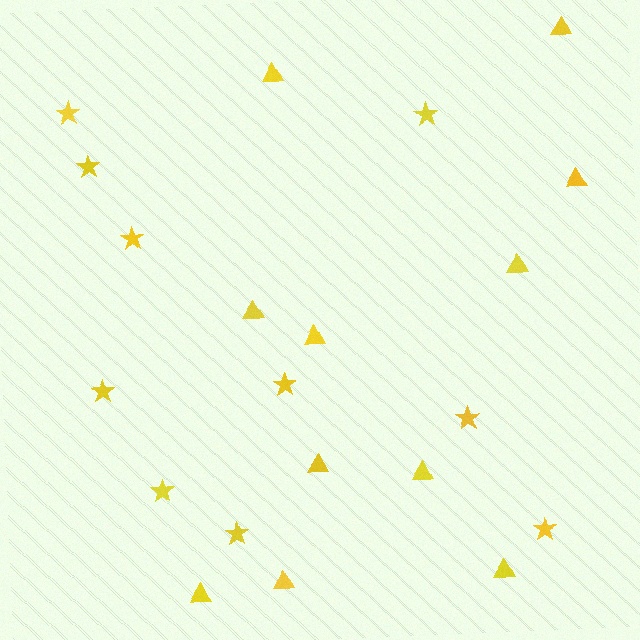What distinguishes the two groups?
There are 2 groups: one group of triangles (11) and one group of stars (10).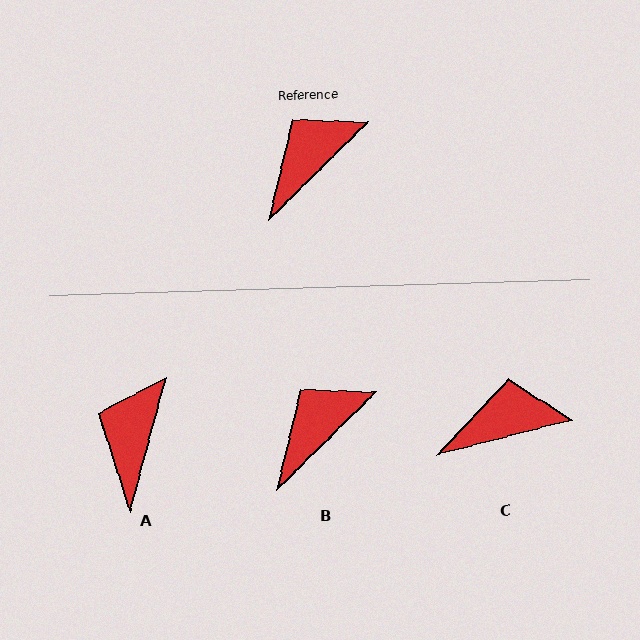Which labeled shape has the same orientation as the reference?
B.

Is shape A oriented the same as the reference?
No, it is off by about 30 degrees.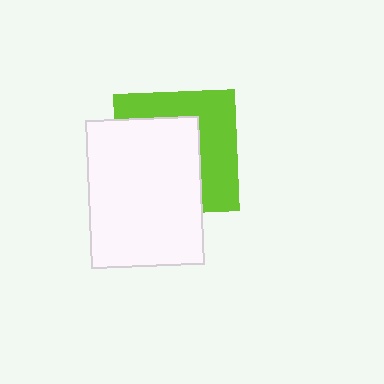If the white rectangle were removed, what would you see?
You would see the complete lime square.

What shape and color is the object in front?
The object in front is a white rectangle.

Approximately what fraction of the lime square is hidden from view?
Roughly 55% of the lime square is hidden behind the white rectangle.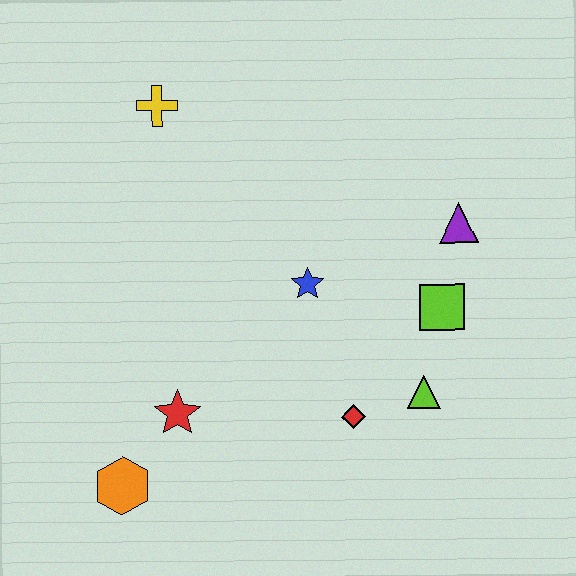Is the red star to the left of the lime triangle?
Yes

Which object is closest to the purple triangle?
The lime square is closest to the purple triangle.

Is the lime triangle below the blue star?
Yes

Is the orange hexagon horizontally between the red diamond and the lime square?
No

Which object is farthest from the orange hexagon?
The purple triangle is farthest from the orange hexagon.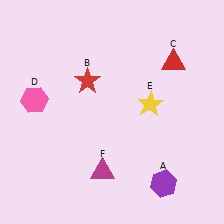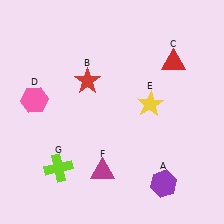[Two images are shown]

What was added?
A lime cross (G) was added in Image 2.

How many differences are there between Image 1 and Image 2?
There is 1 difference between the two images.